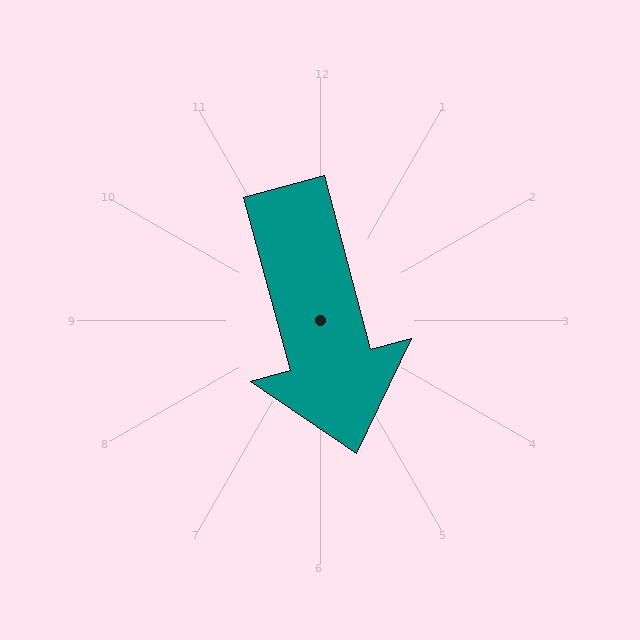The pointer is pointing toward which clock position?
Roughly 5 o'clock.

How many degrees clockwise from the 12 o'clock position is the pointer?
Approximately 165 degrees.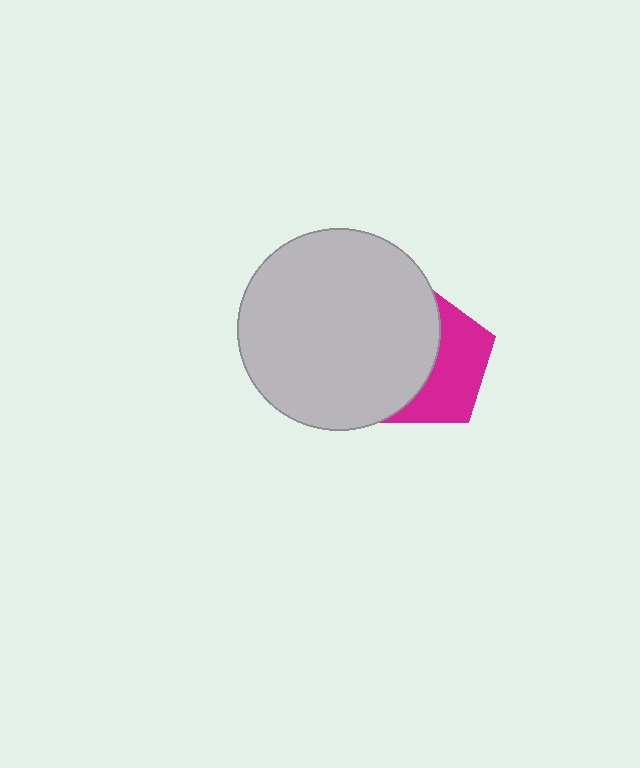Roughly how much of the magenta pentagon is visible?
About half of it is visible (roughly 45%).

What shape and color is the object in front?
The object in front is a light gray circle.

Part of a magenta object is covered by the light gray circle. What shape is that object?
It is a pentagon.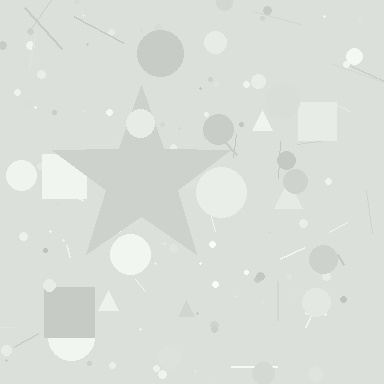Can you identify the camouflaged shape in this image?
The camouflaged shape is a star.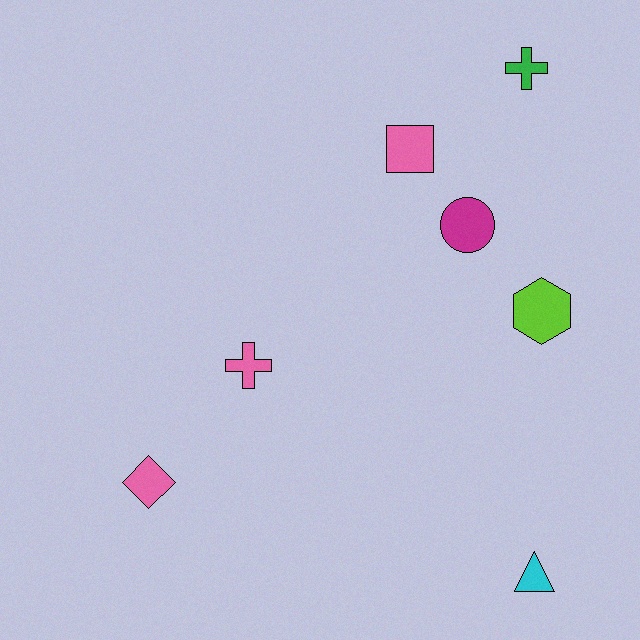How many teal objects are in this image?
There are no teal objects.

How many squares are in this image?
There is 1 square.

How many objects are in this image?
There are 7 objects.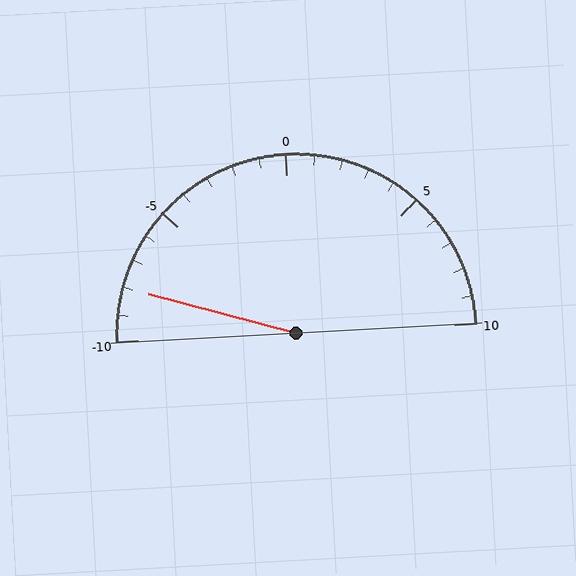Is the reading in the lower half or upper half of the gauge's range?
The reading is in the lower half of the range (-10 to 10).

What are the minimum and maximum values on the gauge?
The gauge ranges from -10 to 10.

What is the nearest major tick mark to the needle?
The nearest major tick mark is -10.